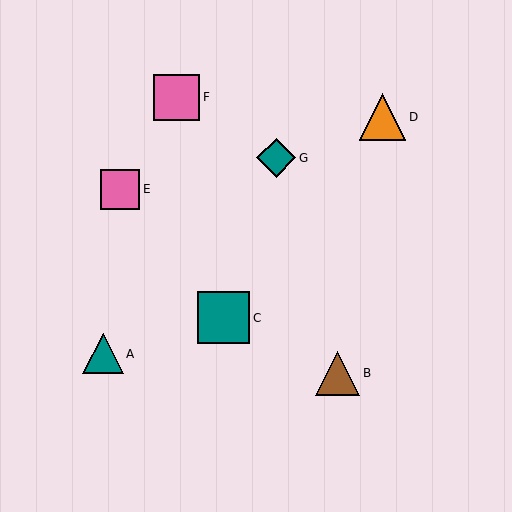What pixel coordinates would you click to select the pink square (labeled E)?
Click at (120, 189) to select the pink square E.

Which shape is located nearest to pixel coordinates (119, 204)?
The pink square (labeled E) at (120, 189) is nearest to that location.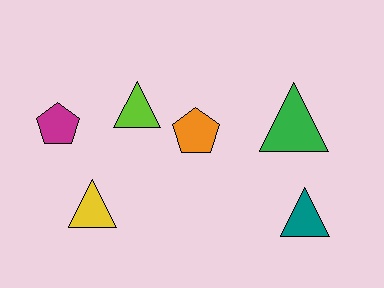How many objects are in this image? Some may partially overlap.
There are 6 objects.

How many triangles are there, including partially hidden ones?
There are 4 triangles.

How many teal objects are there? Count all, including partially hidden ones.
There is 1 teal object.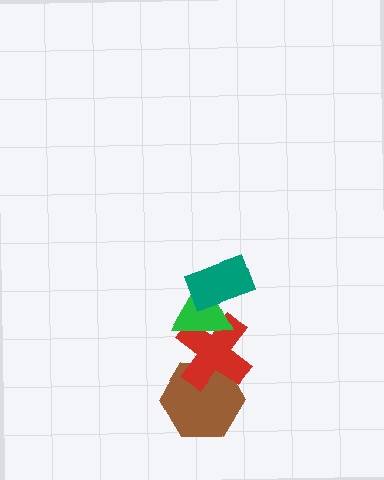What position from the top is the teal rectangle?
The teal rectangle is 1st from the top.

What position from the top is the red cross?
The red cross is 3rd from the top.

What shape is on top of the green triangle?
The teal rectangle is on top of the green triangle.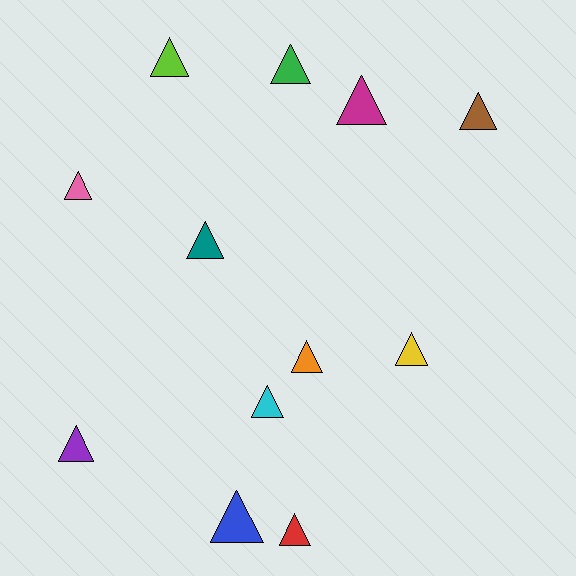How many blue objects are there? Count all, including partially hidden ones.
There is 1 blue object.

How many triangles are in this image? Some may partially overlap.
There are 12 triangles.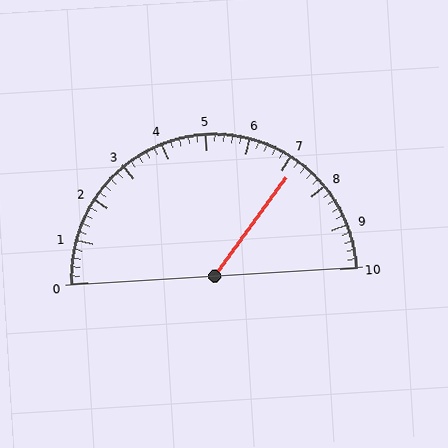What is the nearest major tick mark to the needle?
The nearest major tick mark is 7.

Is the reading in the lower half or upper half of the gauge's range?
The reading is in the upper half of the range (0 to 10).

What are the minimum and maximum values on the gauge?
The gauge ranges from 0 to 10.